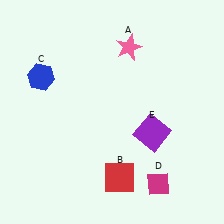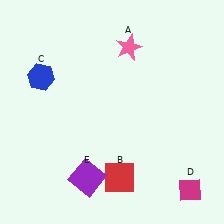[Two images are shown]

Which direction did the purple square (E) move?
The purple square (E) moved left.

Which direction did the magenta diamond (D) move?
The magenta diamond (D) moved right.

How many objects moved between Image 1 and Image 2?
2 objects moved between the two images.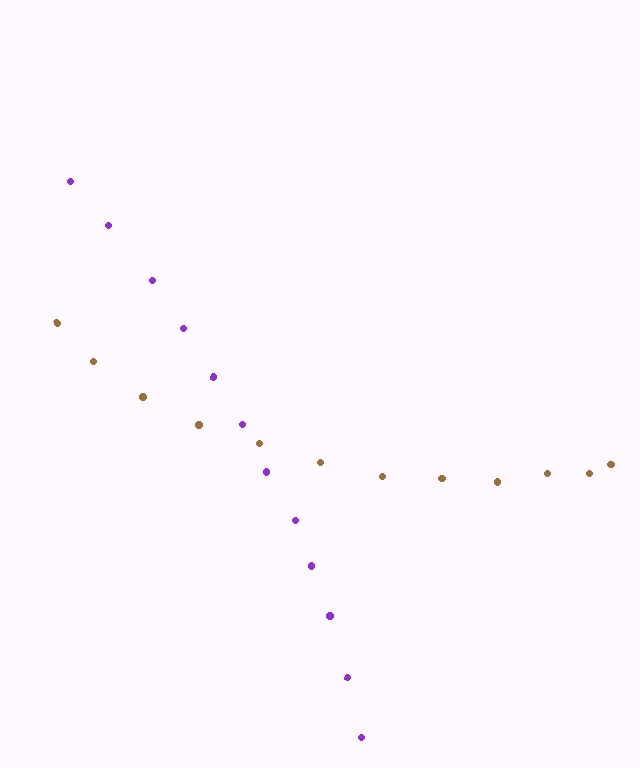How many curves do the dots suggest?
There are 2 distinct paths.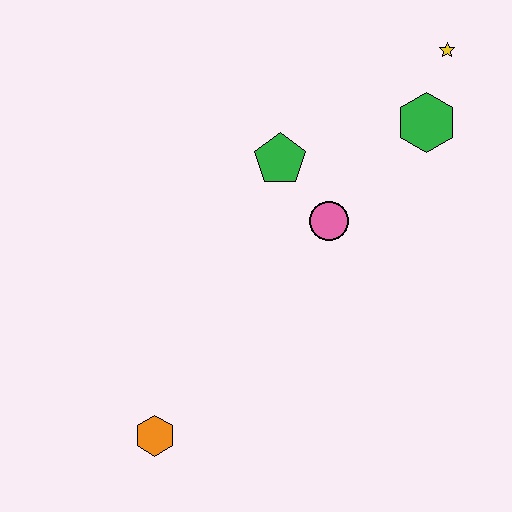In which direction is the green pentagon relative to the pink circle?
The green pentagon is above the pink circle.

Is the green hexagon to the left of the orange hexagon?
No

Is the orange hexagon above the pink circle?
No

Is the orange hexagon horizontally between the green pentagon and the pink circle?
No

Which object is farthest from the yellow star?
The orange hexagon is farthest from the yellow star.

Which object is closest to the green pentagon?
The pink circle is closest to the green pentagon.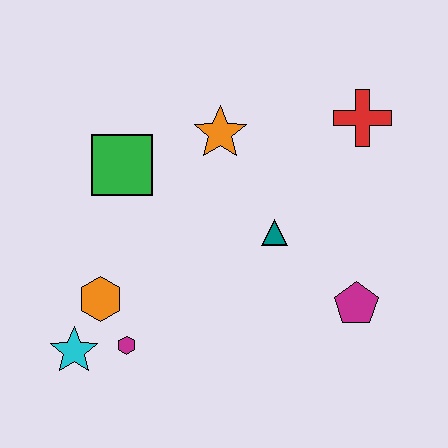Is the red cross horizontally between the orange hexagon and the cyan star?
No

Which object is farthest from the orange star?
The cyan star is farthest from the orange star.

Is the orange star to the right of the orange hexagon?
Yes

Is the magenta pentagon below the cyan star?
No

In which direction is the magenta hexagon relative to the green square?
The magenta hexagon is below the green square.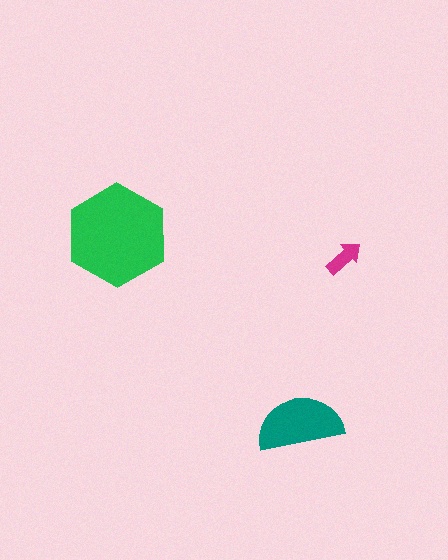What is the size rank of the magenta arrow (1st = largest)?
3rd.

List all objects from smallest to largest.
The magenta arrow, the teal semicircle, the green hexagon.